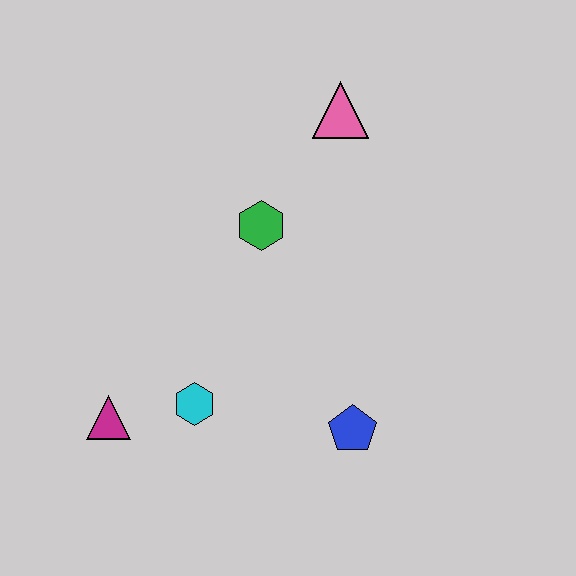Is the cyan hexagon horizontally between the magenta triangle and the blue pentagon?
Yes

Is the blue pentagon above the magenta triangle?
No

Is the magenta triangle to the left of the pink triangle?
Yes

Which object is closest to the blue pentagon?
The cyan hexagon is closest to the blue pentagon.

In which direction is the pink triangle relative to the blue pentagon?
The pink triangle is above the blue pentagon.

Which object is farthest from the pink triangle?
The magenta triangle is farthest from the pink triangle.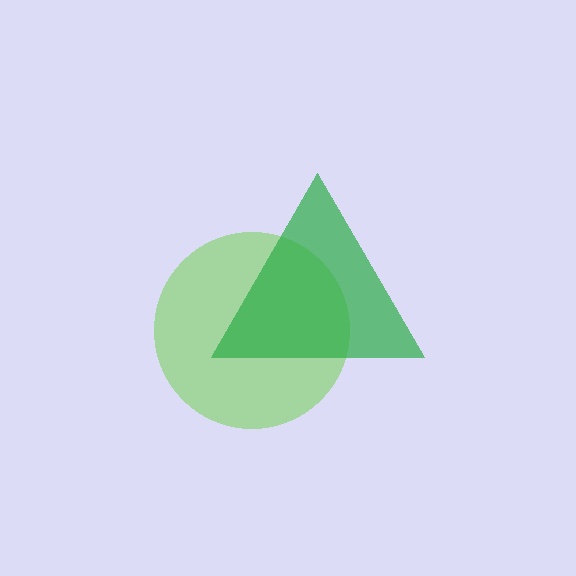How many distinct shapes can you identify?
There are 2 distinct shapes: a lime circle, a green triangle.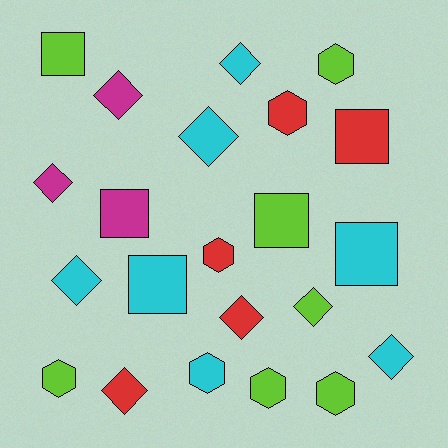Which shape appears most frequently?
Diamond, with 9 objects.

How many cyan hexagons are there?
There is 1 cyan hexagon.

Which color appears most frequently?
Cyan, with 7 objects.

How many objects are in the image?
There are 22 objects.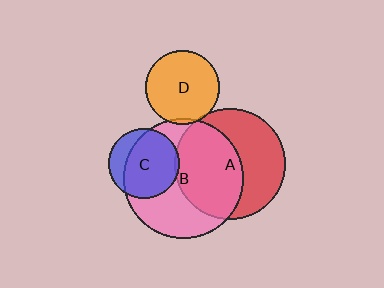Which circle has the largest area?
Circle B (pink).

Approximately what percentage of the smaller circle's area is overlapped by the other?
Approximately 5%.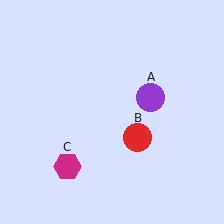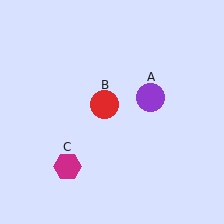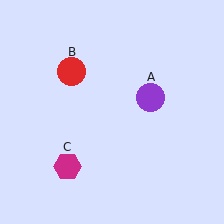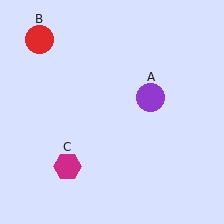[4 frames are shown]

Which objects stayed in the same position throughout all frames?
Purple circle (object A) and magenta hexagon (object C) remained stationary.